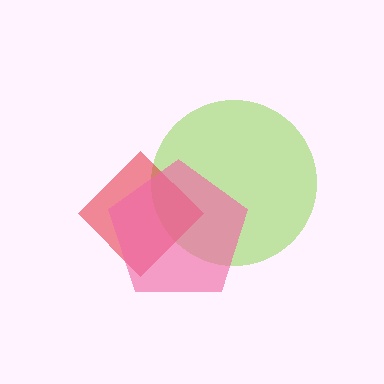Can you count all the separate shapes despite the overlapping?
Yes, there are 3 separate shapes.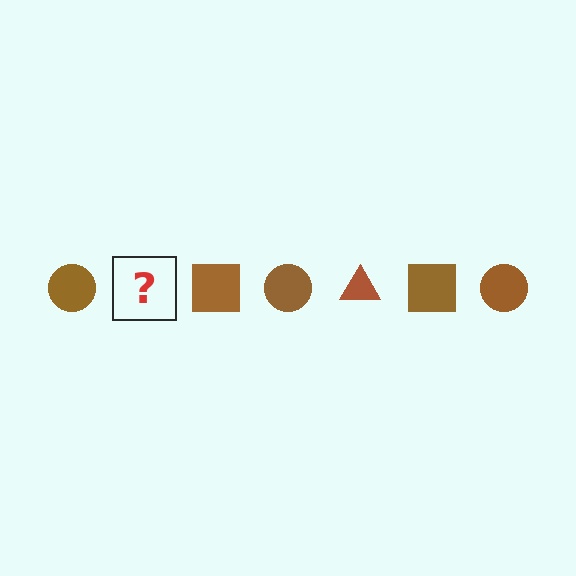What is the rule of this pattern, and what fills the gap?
The rule is that the pattern cycles through circle, triangle, square shapes in brown. The gap should be filled with a brown triangle.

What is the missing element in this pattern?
The missing element is a brown triangle.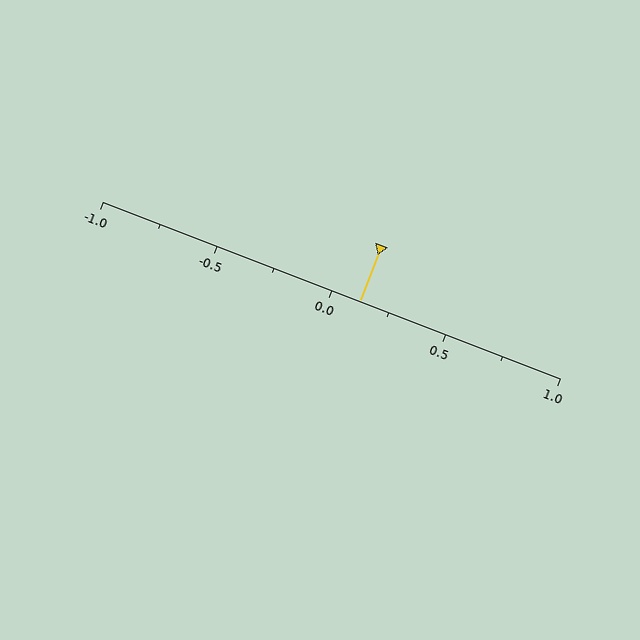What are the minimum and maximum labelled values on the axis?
The axis runs from -1.0 to 1.0.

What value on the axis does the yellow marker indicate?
The marker indicates approximately 0.12.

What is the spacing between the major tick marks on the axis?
The major ticks are spaced 0.5 apart.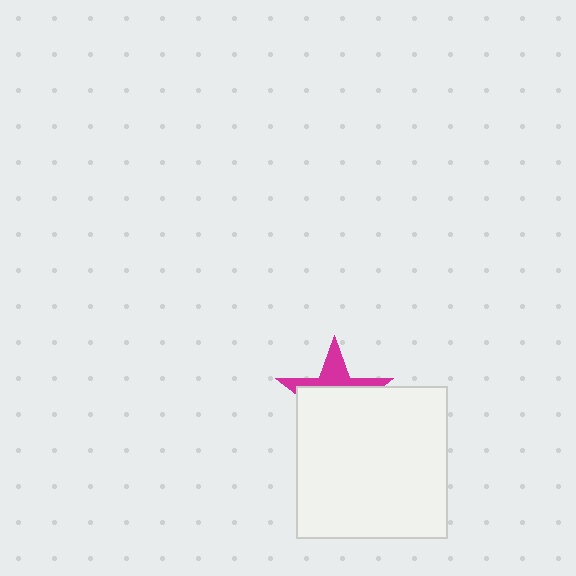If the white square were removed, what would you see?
You would see the complete magenta star.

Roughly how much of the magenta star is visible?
A small part of it is visible (roughly 34%).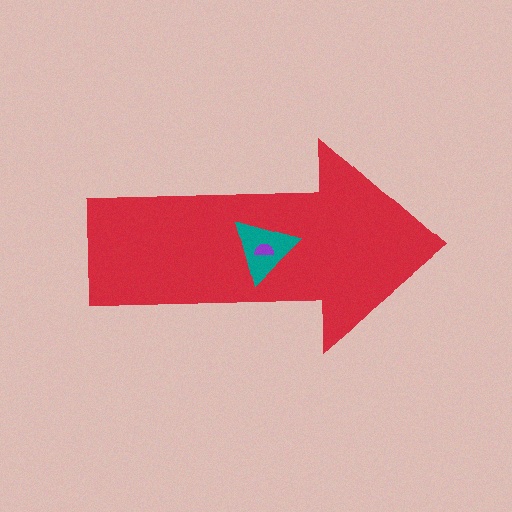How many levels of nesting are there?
3.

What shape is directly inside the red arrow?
The teal triangle.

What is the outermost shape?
The red arrow.